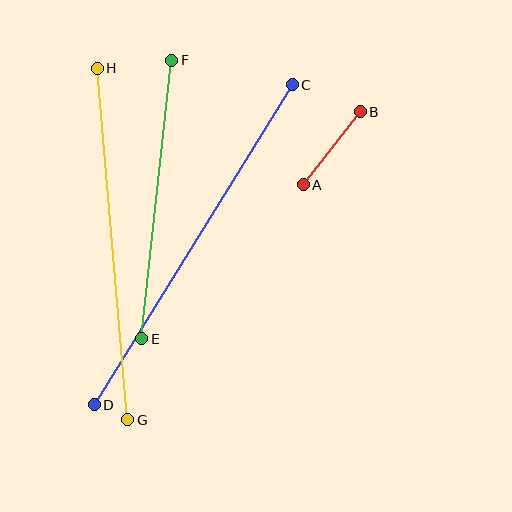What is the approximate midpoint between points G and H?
The midpoint is at approximately (113, 244) pixels.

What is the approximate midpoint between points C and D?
The midpoint is at approximately (193, 245) pixels.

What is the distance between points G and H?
The distance is approximately 353 pixels.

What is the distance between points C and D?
The distance is approximately 376 pixels.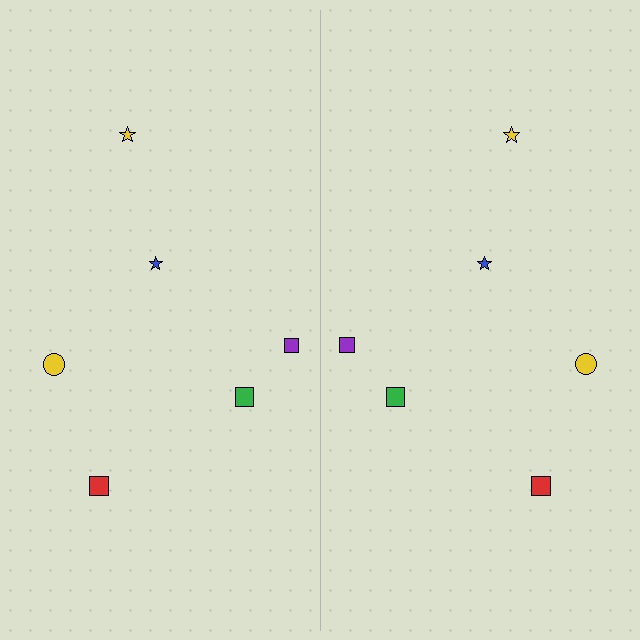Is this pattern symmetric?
Yes, this pattern has bilateral (reflection) symmetry.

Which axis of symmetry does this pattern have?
The pattern has a vertical axis of symmetry running through the center of the image.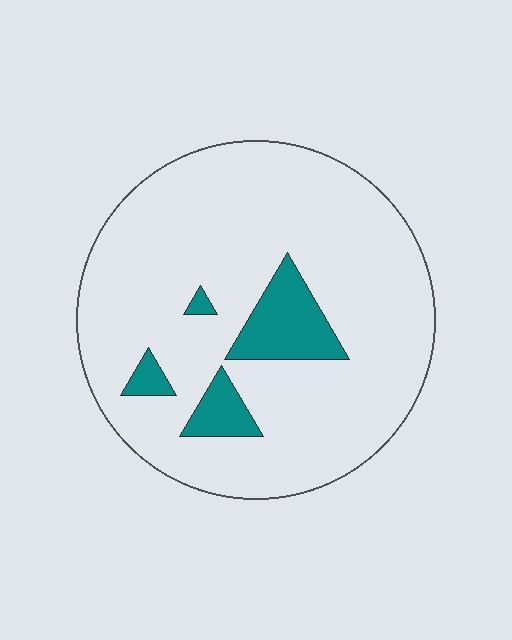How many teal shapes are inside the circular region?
4.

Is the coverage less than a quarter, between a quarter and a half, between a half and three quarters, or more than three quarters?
Less than a quarter.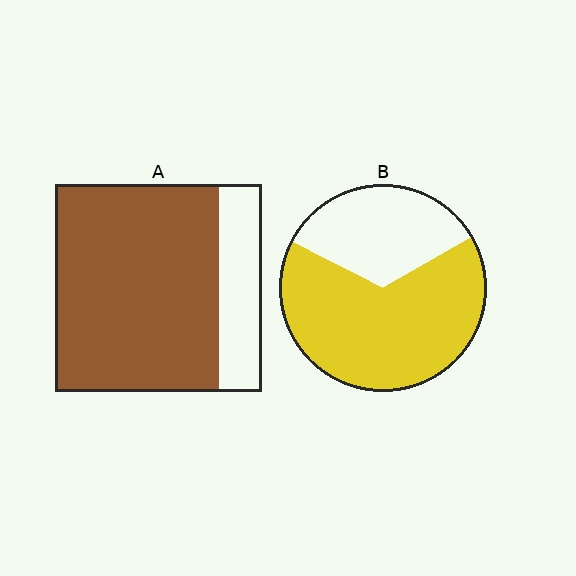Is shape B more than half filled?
Yes.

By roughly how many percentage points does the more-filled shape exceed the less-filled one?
By roughly 15 percentage points (A over B).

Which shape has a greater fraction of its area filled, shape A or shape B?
Shape A.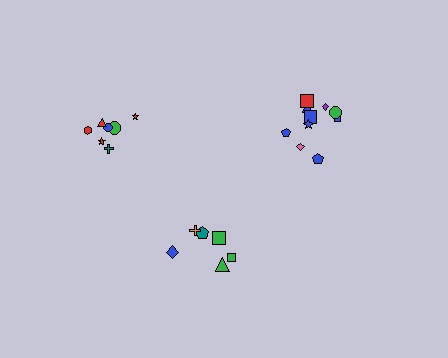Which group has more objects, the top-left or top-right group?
The top-right group.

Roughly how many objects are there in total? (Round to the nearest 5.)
Roughly 25 objects in total.